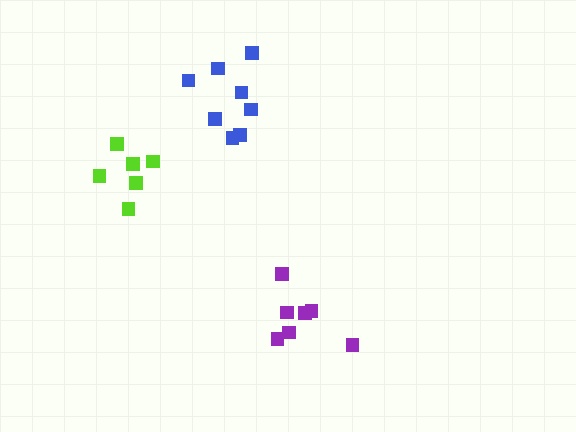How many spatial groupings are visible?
There are 3 spatial groupings.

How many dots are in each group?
Group 1: 6 dots, Group 2: 7 dots, Group 3: 8 dots (21 total).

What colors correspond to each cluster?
The clusters are colored: lime, purple, blue.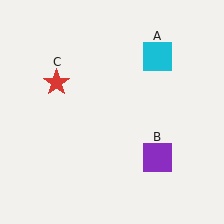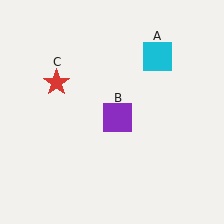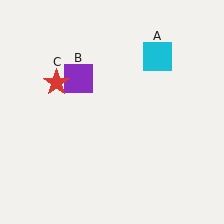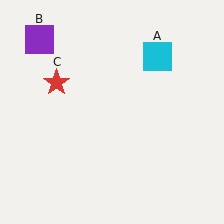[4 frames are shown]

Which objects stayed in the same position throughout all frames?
Cyan square (object A) and red star (object C) remained stationary.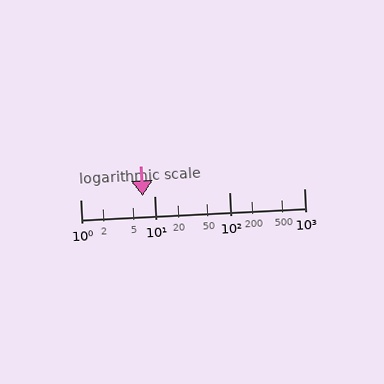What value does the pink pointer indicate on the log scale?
The pointer indicates approximately 6.9.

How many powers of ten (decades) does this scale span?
The scale spans 3 decades, from 1 to 1000.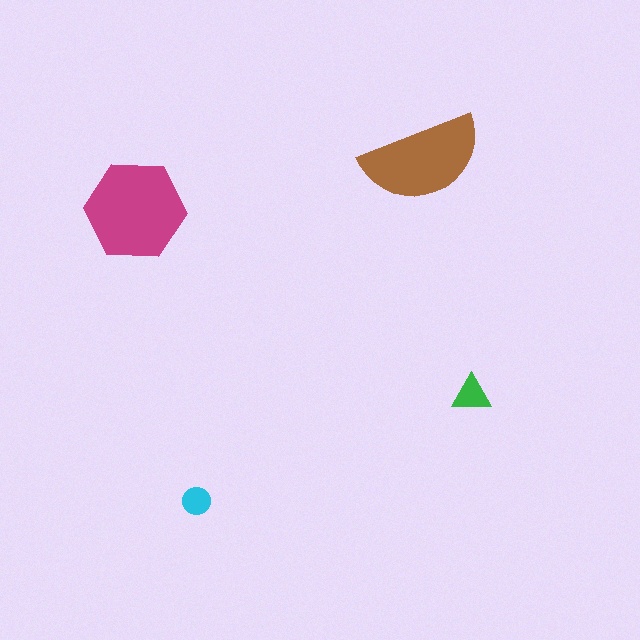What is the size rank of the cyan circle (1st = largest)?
4th.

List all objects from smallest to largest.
The cyan circle, the green triangle, the brown semicircle, the magenta hexagon.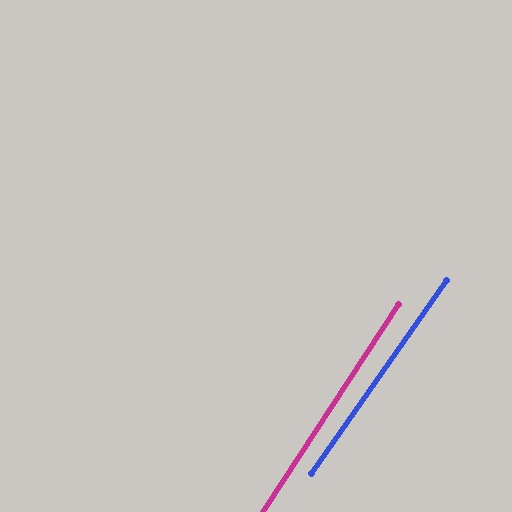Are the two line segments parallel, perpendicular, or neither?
Parallel — their directions differ by only 1.8°.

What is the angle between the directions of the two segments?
Approximately 2 degrees.